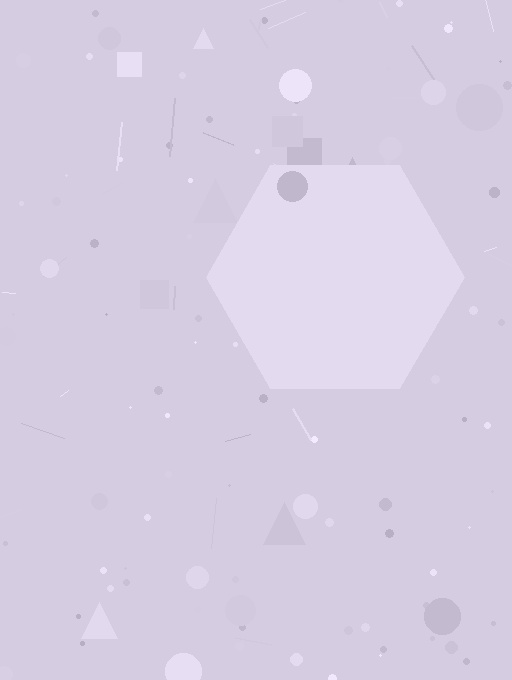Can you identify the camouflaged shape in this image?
The camouflaged shape is a hexagon.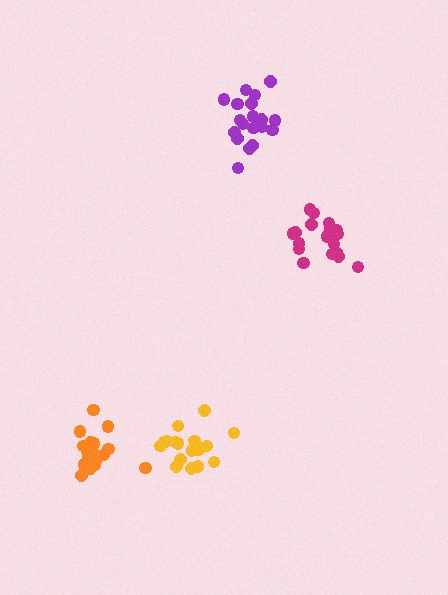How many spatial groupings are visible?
There are 4 spatial groupings.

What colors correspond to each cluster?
The clusters are colored: orange, magenta, yellow, purple.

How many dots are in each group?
Group 1: 18 dots, Group 2: 18 dots, Group 3: 18 dots, Group 4: 19 dots (73 total).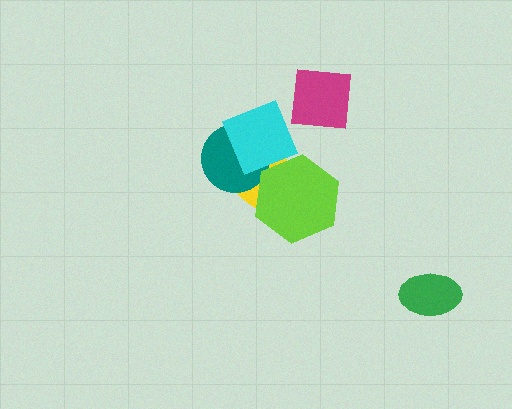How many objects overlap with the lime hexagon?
2 objects overlap with the lime hexagon.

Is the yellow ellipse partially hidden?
Yes, it is partially covered by another shape.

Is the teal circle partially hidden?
Yes, it is partially covered by another shape.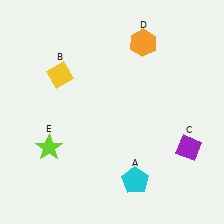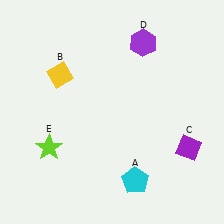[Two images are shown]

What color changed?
The hexagon (D) changed from orange in Image 1 to purple in Image 2.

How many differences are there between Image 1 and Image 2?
There is 1 difference between the two images.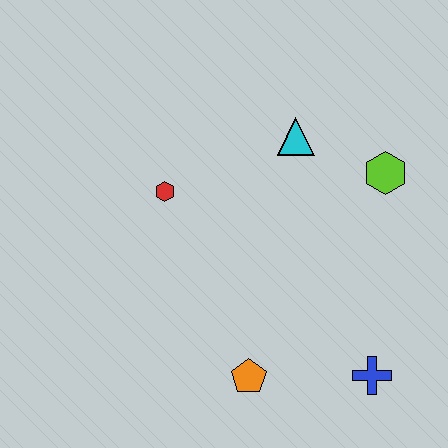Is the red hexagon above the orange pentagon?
Yes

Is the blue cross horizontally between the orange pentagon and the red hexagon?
No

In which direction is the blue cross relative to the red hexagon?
The blue cross is to the right of the red hexagon.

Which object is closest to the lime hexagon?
The cyan triangle is closest to the lime hexagon.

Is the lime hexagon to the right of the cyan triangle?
Yes